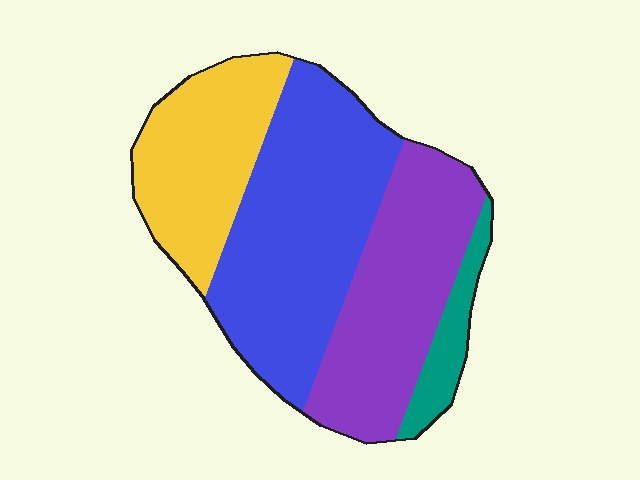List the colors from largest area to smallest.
From largest to smallest: blue, purple, yellow, teal.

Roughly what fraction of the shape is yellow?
Yellow covers 23% of the shape.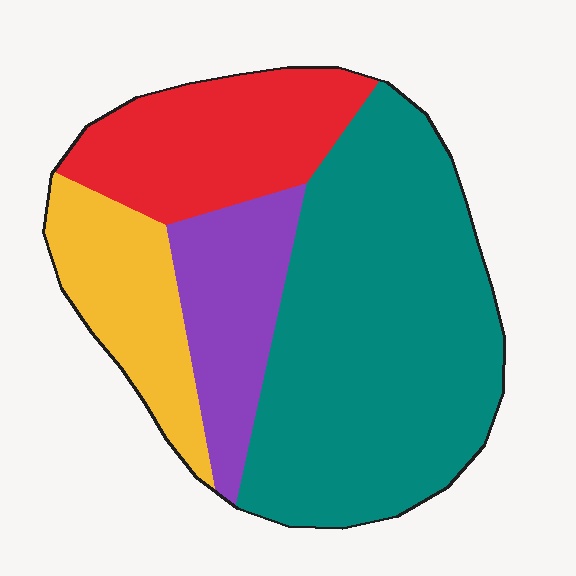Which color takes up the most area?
Teal, at roughly 50%.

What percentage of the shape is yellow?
Yellow takes up less than a quarter of the shape.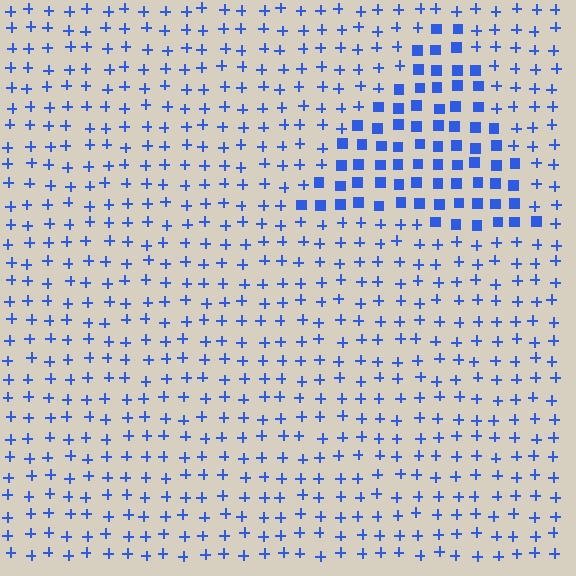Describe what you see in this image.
The image is filled with small blue elements arranged in a uniform grid. A triangle-shaped region contains squares, while the surrounding area contains plus signs. The boundary is defined purely by the change in element shape.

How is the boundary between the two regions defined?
The boundary is defined by a change in element shape: squares inside vs. plus signs outside. All elements share the same color and spacing.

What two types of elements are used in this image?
The image uses squares inside the triangle region and plus signs outside it.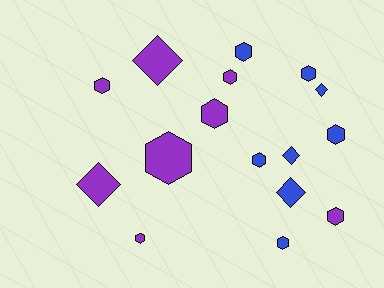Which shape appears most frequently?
Hexagon, with 11 objects.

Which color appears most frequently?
Blue, with 8 objects.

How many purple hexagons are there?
There are 6 purple hexagons.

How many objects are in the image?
There are 16 objects.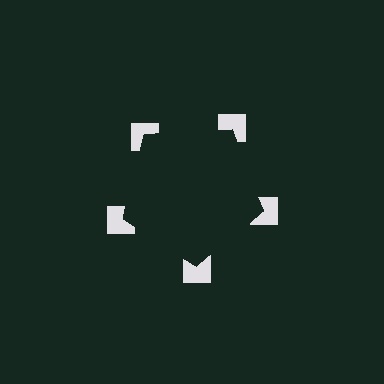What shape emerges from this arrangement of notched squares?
An illusory pentagon — its edges are inferred from the aligned wedge cuts in the notched squares, not physically drawn.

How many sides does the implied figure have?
5 sides.